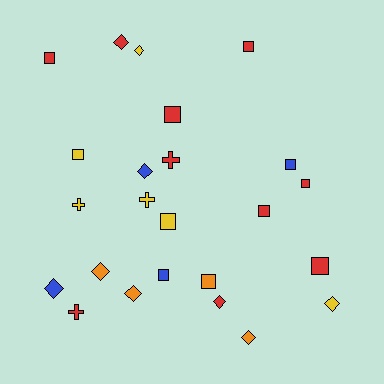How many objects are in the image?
There are 24 objects.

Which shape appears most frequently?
Square, with 11 objects.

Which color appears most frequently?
Red, with 10 objects.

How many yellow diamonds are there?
There are 2 yellow diamonds.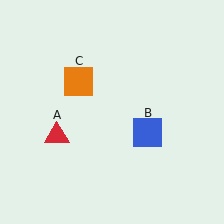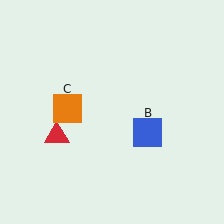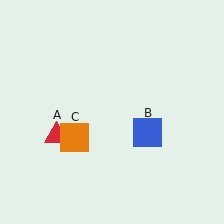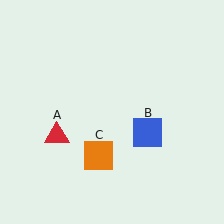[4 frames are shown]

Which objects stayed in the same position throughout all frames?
Red triangle (object A) and blue square (object B) remained stationary.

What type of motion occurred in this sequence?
The orange square (object C) rotated counterclockwise around the center of the scene.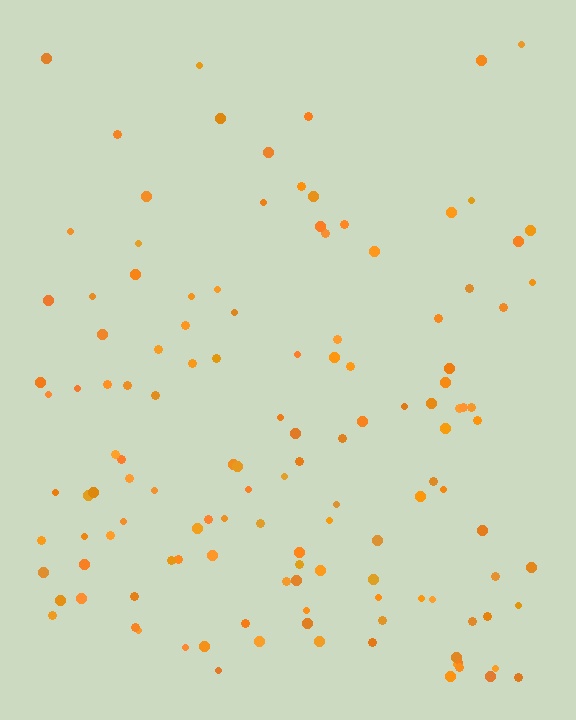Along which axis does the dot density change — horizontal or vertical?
Vertical.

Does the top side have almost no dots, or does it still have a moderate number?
Still a moderate number, just noticeably fewer than the bottom.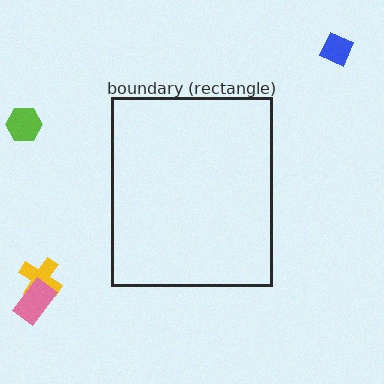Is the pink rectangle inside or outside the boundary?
Outside.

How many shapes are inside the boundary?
0 inside, 4 outside.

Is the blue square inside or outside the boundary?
Outside.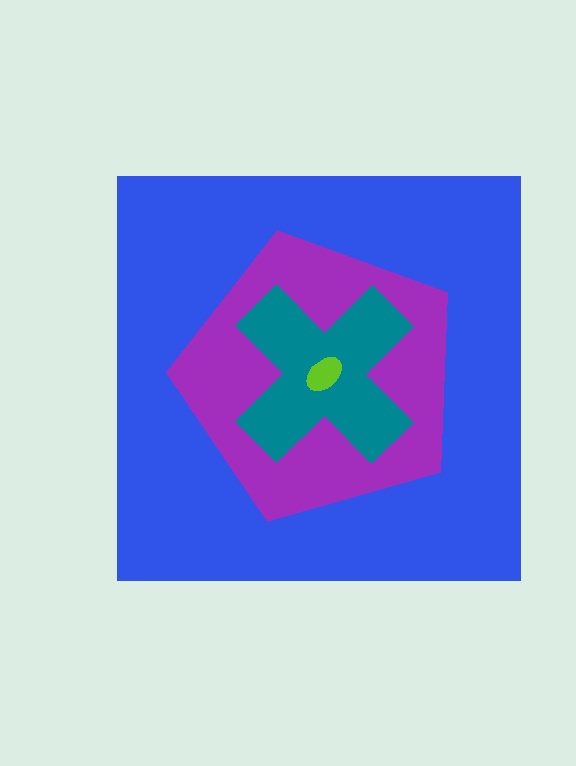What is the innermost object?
The lime ellipse.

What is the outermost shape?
The blue square.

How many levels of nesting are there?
4.